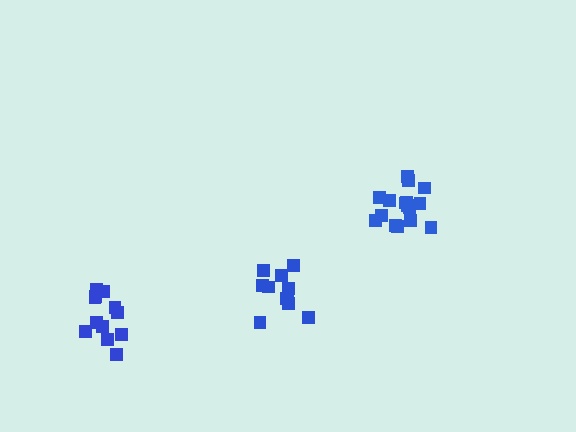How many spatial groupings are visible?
There are 3 spatial groupings.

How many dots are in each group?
Group 1: 16 dots, Group 2: 12 dots, Group 3: 11 dots (39 total).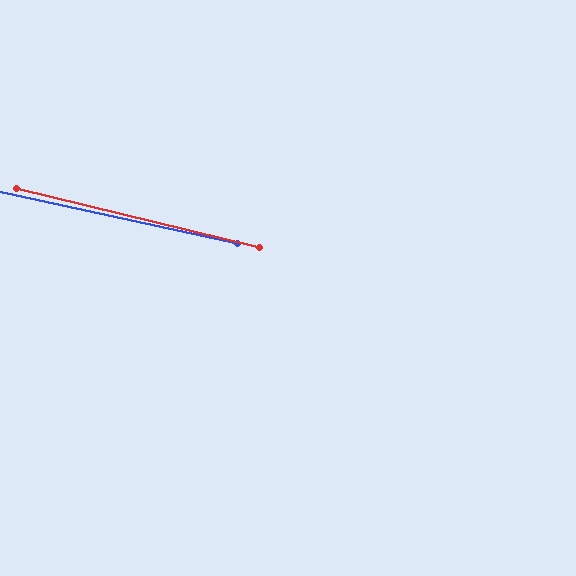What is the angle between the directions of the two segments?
Approximately 1 degree.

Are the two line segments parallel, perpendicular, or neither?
Parallel — their directions differ by only 1.3°.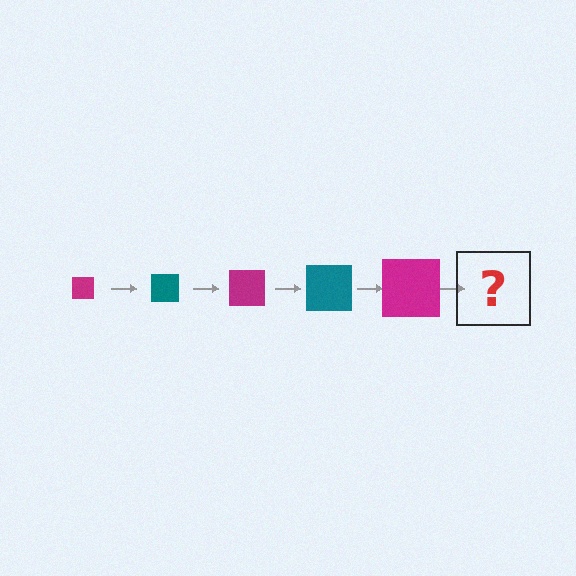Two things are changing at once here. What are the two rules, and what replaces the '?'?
The two rules are that the square grows larger each step and the color cycles through magenta and teal. The '?' should be a teal square, larger than the previous one.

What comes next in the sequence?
The next element should be a teal square, larger than the previous one.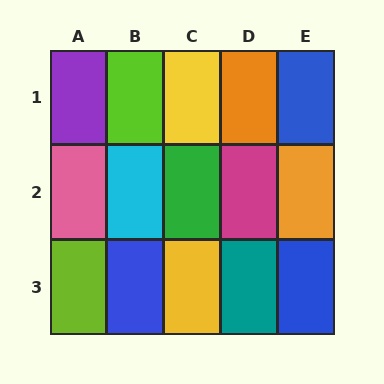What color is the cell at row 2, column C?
Green.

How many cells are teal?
1 cell is teal.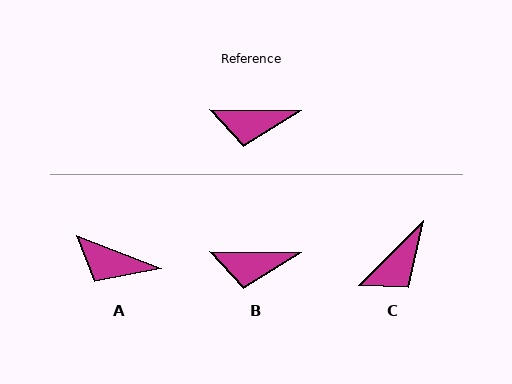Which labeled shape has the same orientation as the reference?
B.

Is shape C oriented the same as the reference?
No, it is off by about 45 degrees.